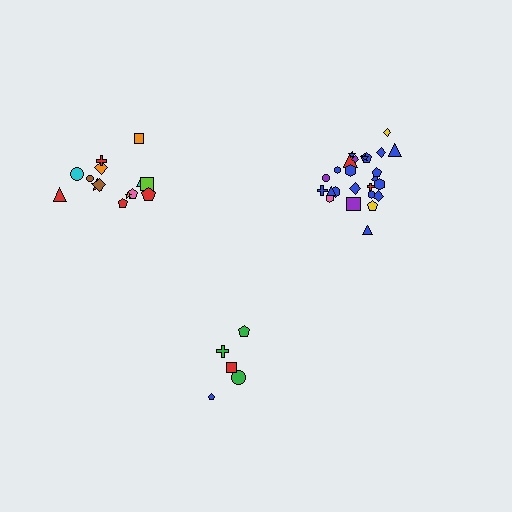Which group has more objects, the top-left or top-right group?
The top-right group.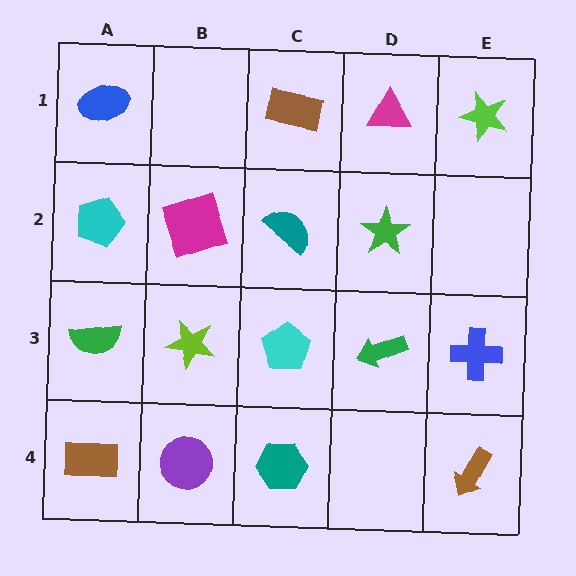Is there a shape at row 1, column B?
No, that cell is empty.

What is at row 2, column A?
A cyan pentagon.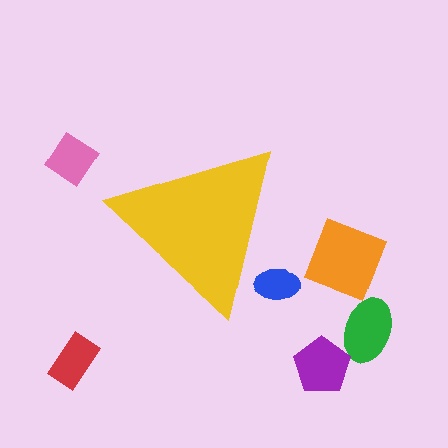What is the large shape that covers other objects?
A yellow triangle.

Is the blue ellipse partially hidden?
Yes, the blue ellipse is partially hidden behind the yellow triangle.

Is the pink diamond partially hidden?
No, the pink diamond is fully visible.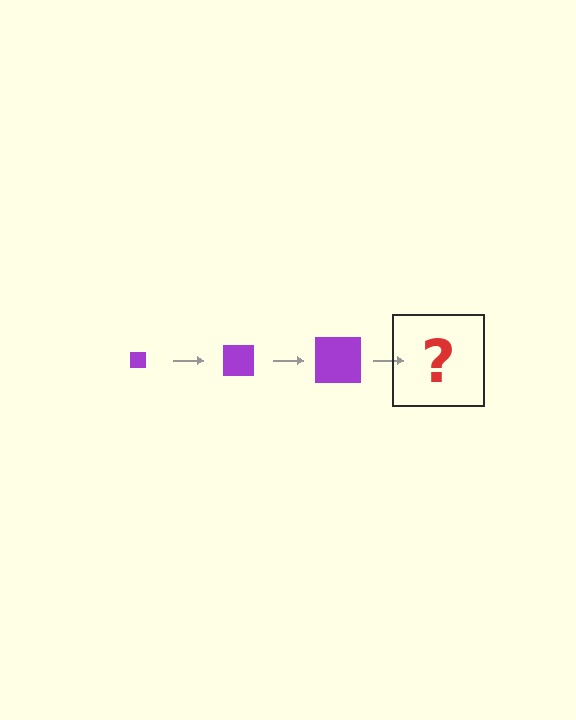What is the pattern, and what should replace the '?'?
The pattern is that the square gets progressively larger each step. The '?' should be a purple square, larger than the previous one.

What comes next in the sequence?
The next element should be a purple square, larger than the previous one.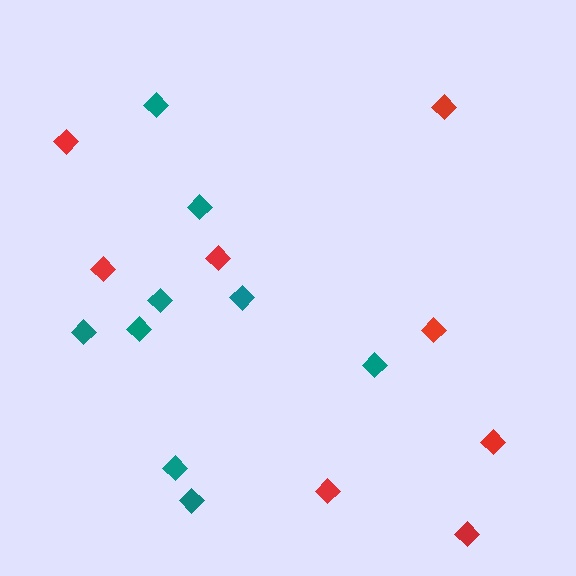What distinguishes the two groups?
There are 2 groups: one group of teal diamonds (9) and one group of red diamonds (8).